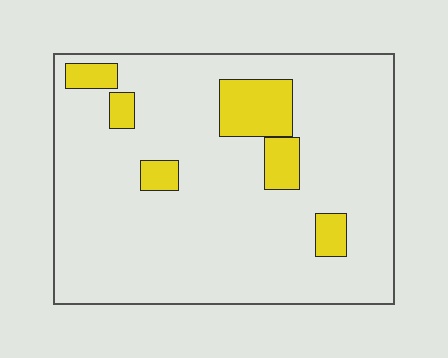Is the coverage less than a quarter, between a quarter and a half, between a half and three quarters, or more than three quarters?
Less than a quarter.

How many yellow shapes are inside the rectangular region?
6.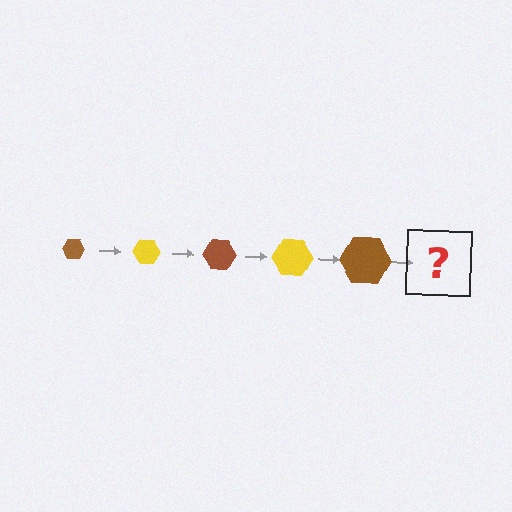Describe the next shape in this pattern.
It should be a yellow hexagon, larger than the previous one.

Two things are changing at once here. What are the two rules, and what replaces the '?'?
The two rules are that the hexagon grows larger each step and the color cycles through brown and yellow. The '?' should be a yellow hexagon, larger than the previous one.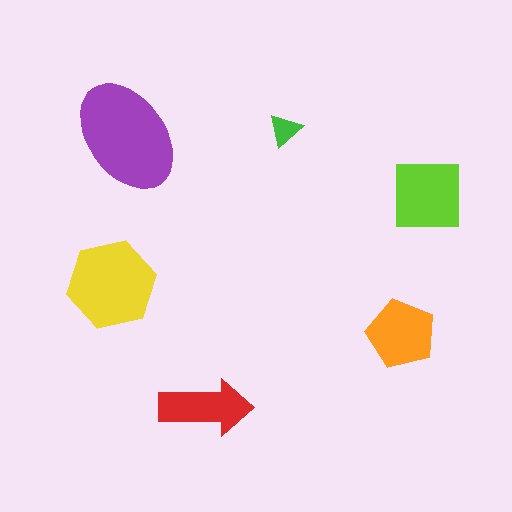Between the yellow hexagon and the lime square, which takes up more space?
The yellow hexagon.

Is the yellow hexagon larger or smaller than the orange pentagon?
Larger.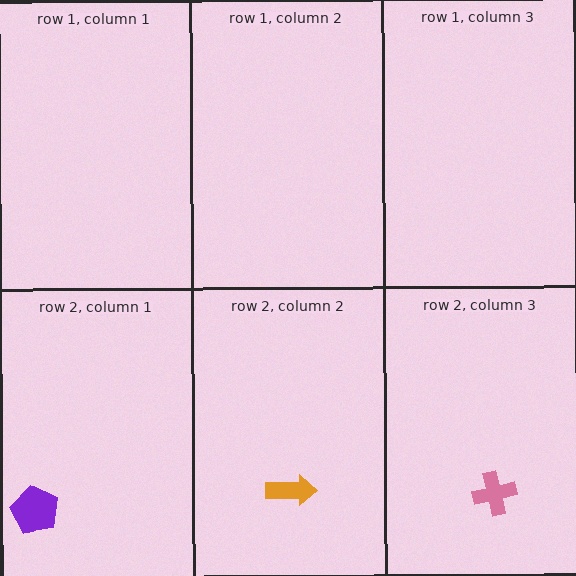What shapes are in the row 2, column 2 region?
The orange arrow.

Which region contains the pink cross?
The row 2, column 3 region.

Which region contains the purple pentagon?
The row 2, column 1 region.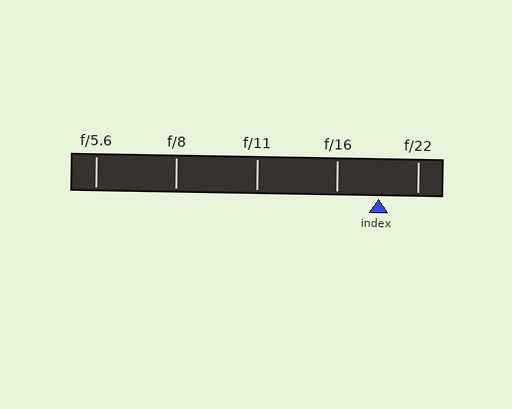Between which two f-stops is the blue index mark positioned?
The index mark is between f/16 and f/22.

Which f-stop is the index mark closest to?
The index mark is closest to f/22.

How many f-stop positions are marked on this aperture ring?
There are 5 f-stop positions marked.